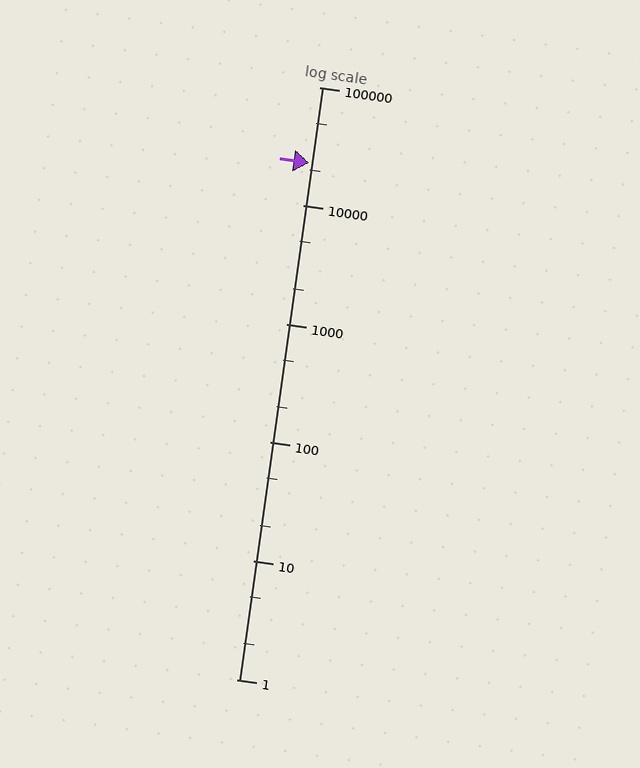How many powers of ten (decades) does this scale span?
The scale spans 5 decades, from 1 to 100000.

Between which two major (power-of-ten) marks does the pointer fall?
The pointer is between 10000 and 100000.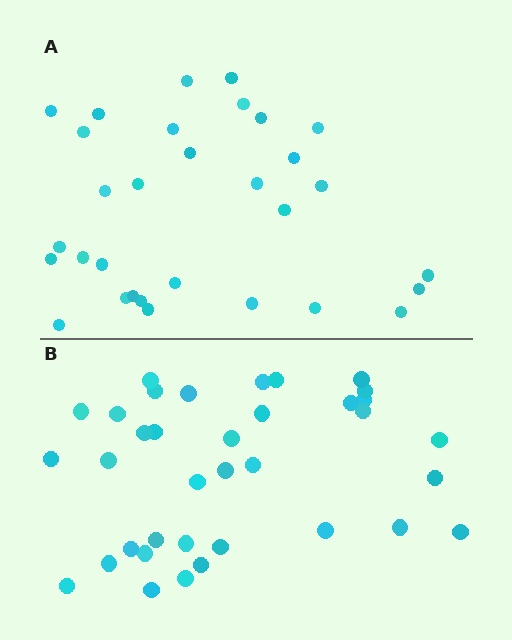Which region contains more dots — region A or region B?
Region B (the bottom region) has more dots.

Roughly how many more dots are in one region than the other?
Region B has about 5 more dots than region A.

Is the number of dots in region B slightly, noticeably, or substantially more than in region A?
Region B has only slightly more — the two regions are fairly close. The ratio is roughly 1.2 to 1.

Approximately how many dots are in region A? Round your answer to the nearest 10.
About 30 dots. (The exact count is 31, which rounds to 30.)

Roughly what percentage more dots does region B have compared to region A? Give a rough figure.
About 15% more.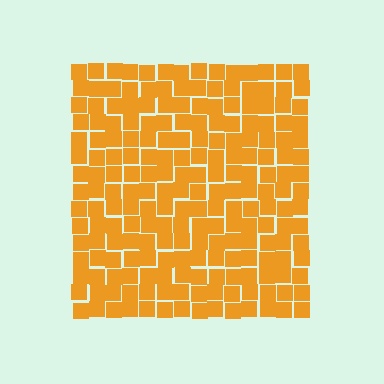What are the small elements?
The small elements are squares.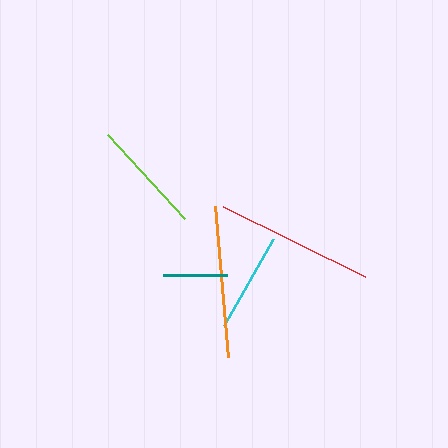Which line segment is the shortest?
The teal line is the shortest at approximately 64 pixels.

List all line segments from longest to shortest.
From longest to shortest: red, orange, lime, cyan, teal.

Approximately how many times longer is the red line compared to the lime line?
The red line is approximately 1.4 times the length of the lime line.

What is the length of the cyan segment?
The cyan segment is approximately 99 pixels long.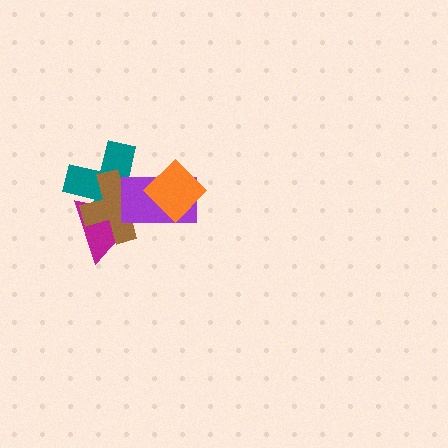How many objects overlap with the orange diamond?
3 objects overlap with the orange diamond.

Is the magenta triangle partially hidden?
Yes, it is partially covered by another shape.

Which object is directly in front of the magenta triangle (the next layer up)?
The brown cross is directly in front of the magenta triangle.